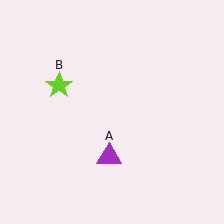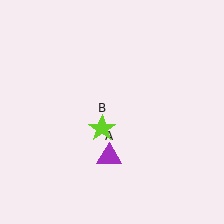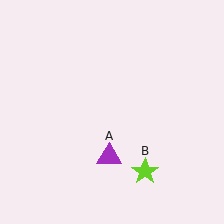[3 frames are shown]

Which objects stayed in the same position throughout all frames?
Purple triangle (object A) remained stationary.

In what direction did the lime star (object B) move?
The lime star (object B) moved down and to the right.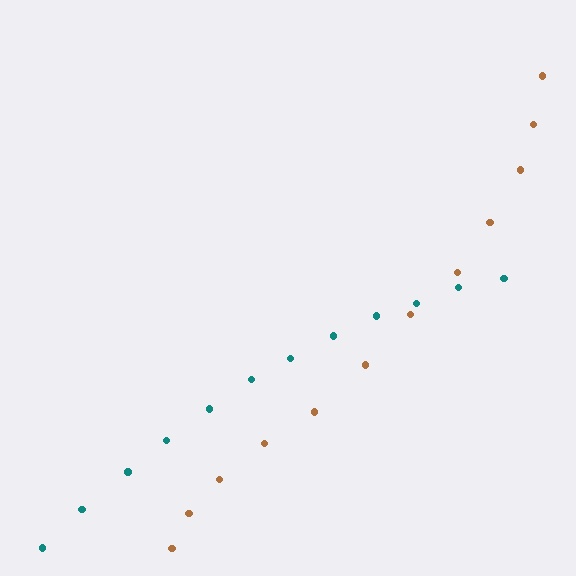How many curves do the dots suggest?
There are 2 distinct paths.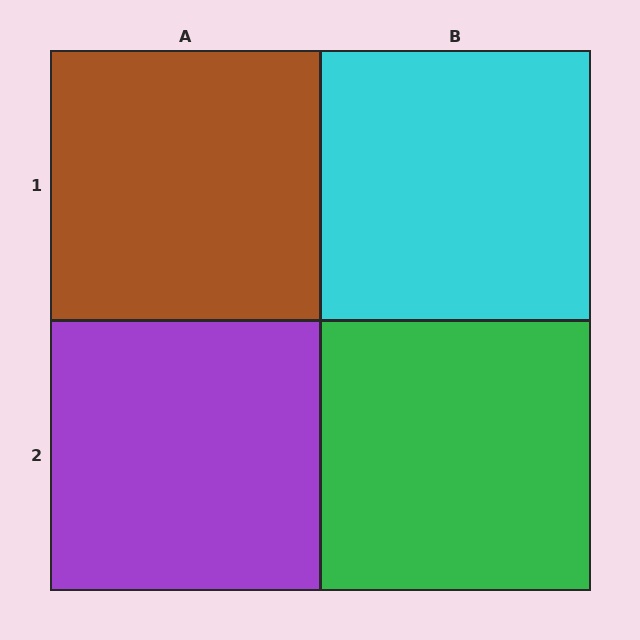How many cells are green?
1 cell is green.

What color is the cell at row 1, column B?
Cyan.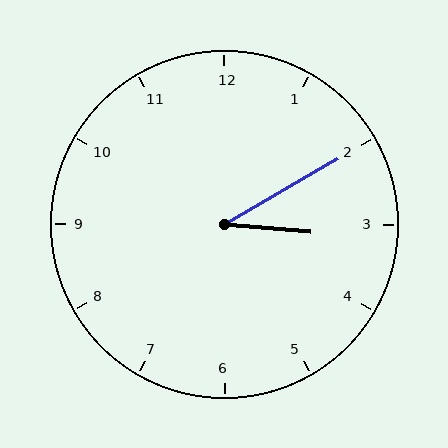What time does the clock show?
3:10.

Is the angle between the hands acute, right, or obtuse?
It is acute.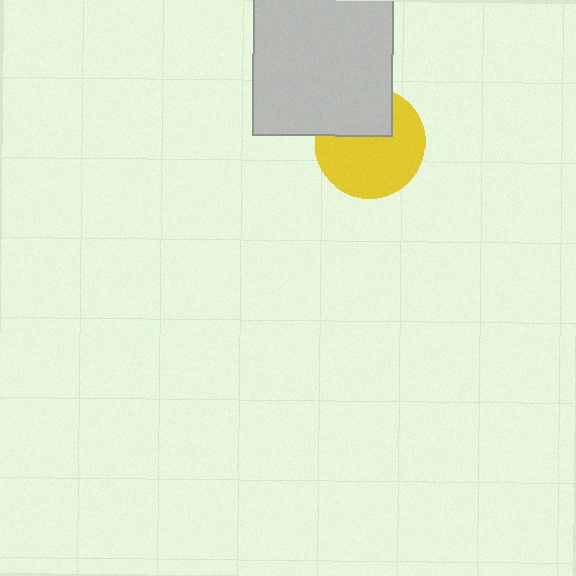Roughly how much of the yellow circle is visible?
Most of it is visible (roughly 67%).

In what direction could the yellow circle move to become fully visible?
The yellow circle could move down. That would shift it out from behind the light gray square entirely.